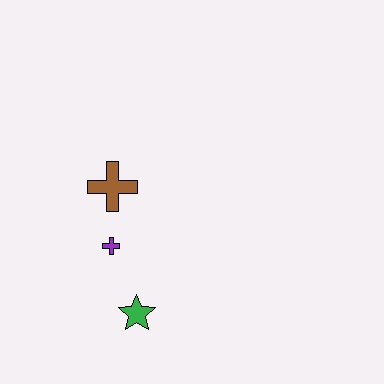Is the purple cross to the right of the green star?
No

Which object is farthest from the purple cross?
The green star is farthest from the purple cross.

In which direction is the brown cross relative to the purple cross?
The brown cross is above the purple cross.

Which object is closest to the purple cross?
The brown cross is closest to the purple cross.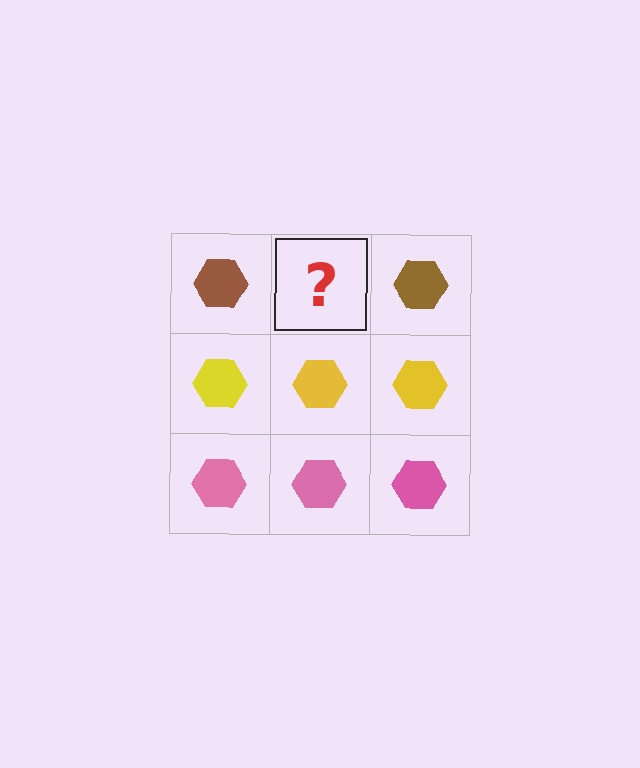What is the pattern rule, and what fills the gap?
The rule is that each row has a consistent color. The gap should be filled with a brown hexagon.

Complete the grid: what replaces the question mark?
The question mark should be replaced with a brown hexagon.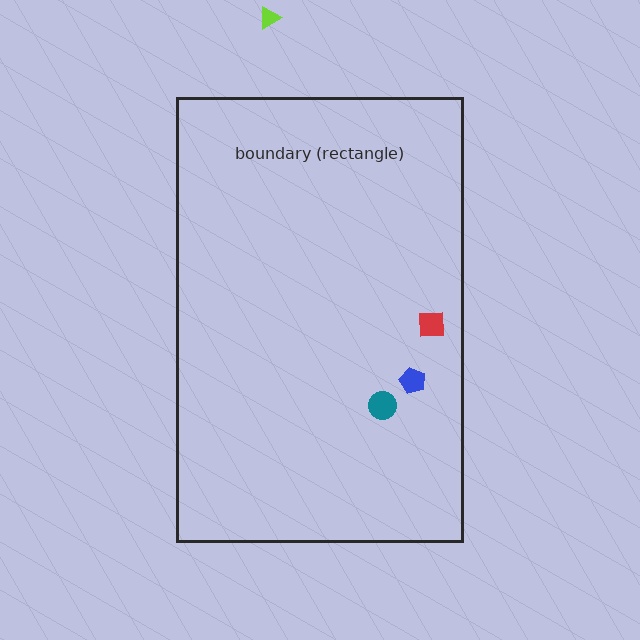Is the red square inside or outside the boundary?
Inside.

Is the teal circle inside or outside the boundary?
Inside.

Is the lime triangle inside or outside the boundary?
Outside.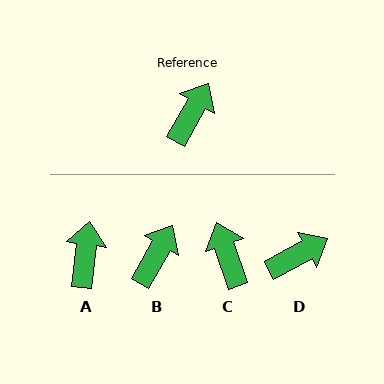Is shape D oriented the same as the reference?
No, it is off by about 32 degrees.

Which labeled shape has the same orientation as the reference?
B.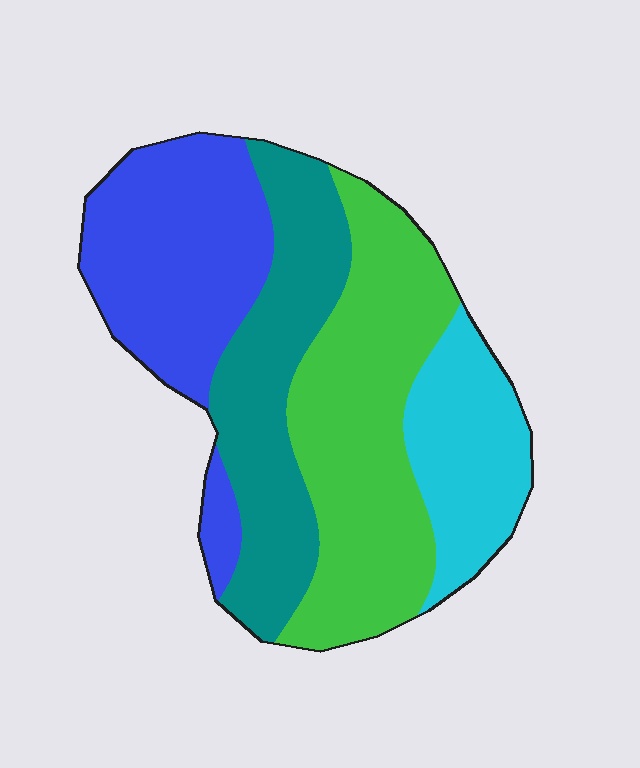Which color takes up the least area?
Cyan, at roughly 15%.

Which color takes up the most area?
Green, at roughly 35%.